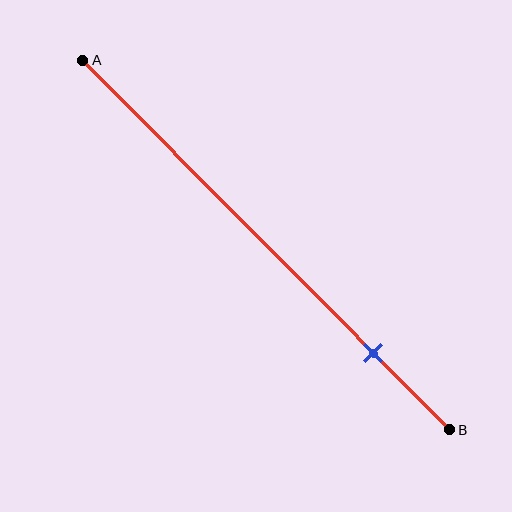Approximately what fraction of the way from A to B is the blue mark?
The blue mark is approximately 80% of the way from A to B.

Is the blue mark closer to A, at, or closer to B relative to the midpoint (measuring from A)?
The blue mark is closer to point B than the midpoint of segment AB.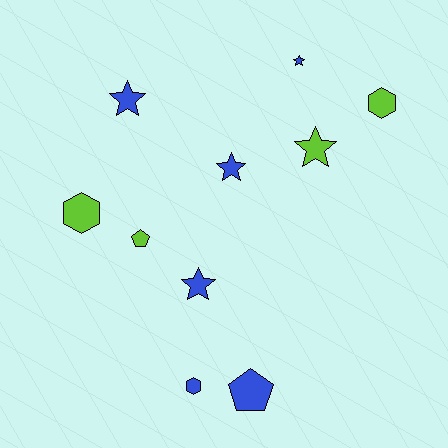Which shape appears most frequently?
Star, with 5 objects.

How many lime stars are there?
There is 1 lime star.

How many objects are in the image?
There are 10 objects.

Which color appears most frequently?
Blue, with 6 objects.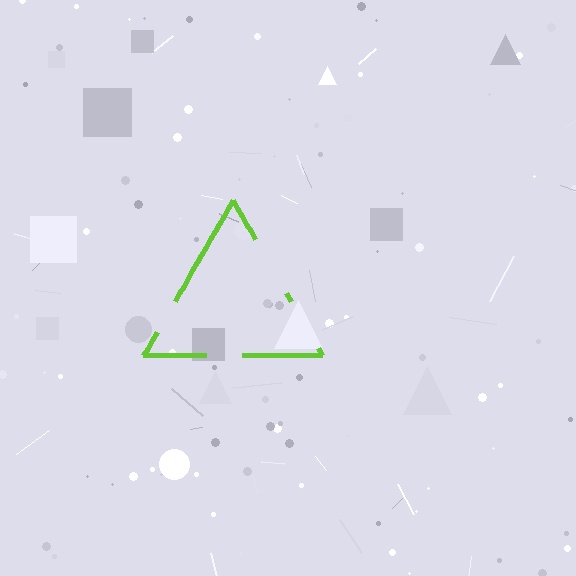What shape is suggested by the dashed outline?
The dashed outline suggests a triangle.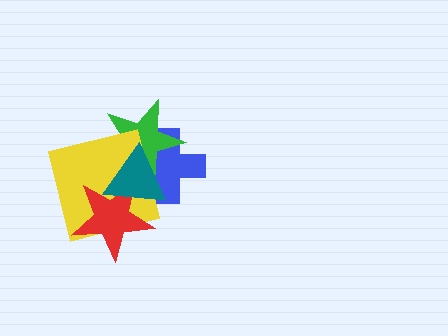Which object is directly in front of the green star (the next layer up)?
The yellow square is directly in front of the green star.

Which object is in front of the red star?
The teal triangle is in front of the red star.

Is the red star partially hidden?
Yes, it is partially covered by another shape.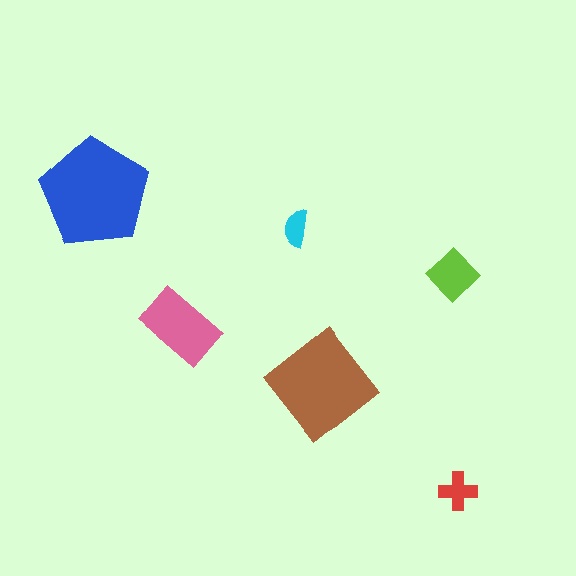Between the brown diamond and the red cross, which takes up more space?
The brown diamond.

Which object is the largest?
The blue pentagon.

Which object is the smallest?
The cyan semicircle.